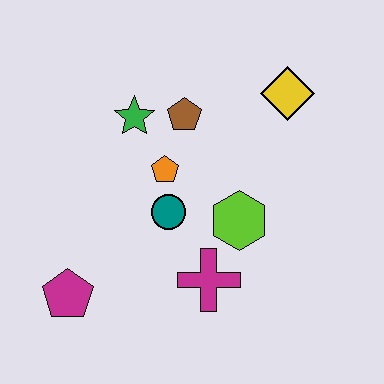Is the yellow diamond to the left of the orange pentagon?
No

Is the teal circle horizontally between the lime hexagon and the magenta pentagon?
Yes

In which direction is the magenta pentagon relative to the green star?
The magenta pentagon is below the green star.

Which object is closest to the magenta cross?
The lime hexagon is closest to the magenta cross.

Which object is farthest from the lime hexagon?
The magenta pentagon is farthest from the lime hexagon.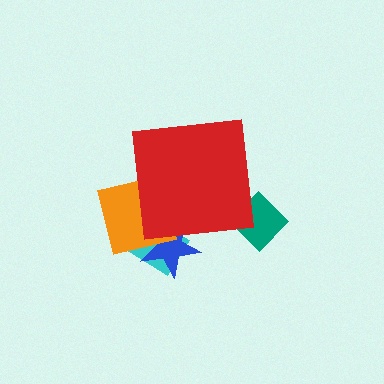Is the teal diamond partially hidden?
Yes, the teal diamond is partially hidden behind the red square.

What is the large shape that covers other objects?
A red square.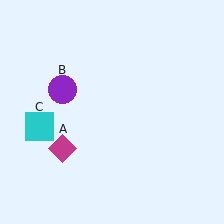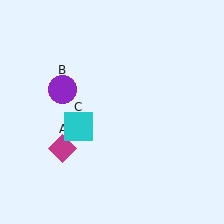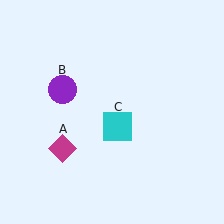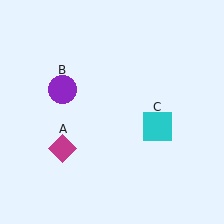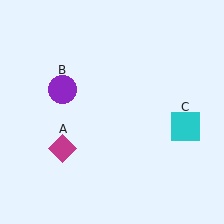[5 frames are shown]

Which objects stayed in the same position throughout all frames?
Magenta diamond (object A) and purple circle (object B) remained stationary.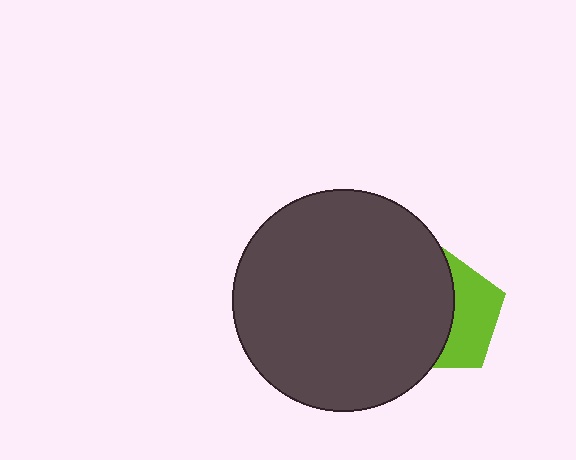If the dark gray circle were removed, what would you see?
You would see the complete lime pentagon.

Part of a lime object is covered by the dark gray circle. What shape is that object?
It is a pentagon.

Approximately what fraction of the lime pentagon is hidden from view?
Roughly 58% of the lime pentagon is hidden behind the dark gray circle.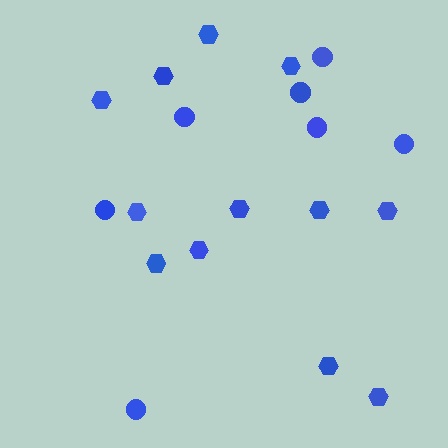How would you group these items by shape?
There are 2 groups: one group of circles (7) and one group of hexagons (12).